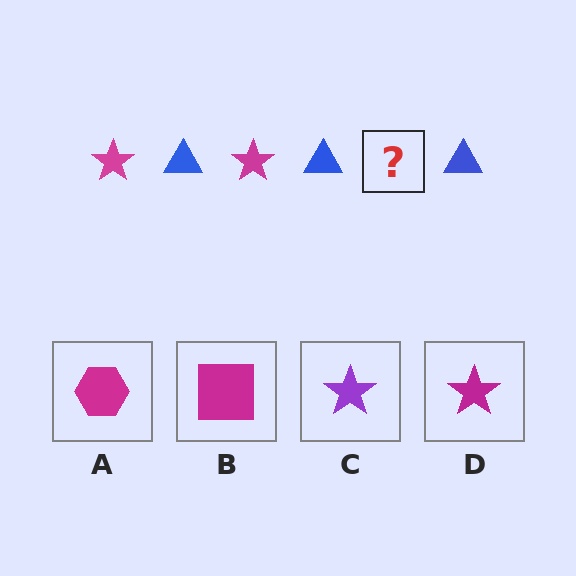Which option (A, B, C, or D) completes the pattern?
D.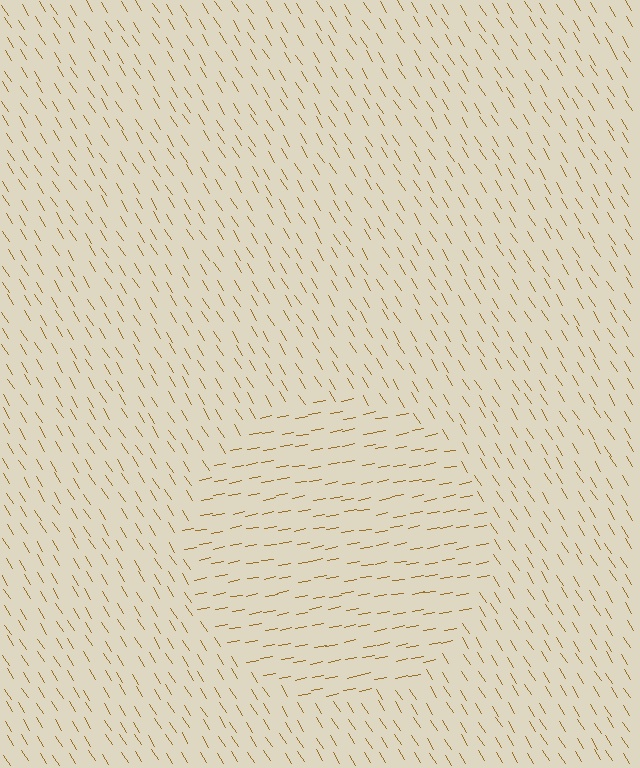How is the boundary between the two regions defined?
The boundary is defined purely by a change in line orientation (approximately 69 degrees difference). All lines are the same color and thickness.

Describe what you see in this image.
The image is filled with small brown line segments. A circle region in the image has lines oriented differently from the surrounding lines, creating a visible texture boundary.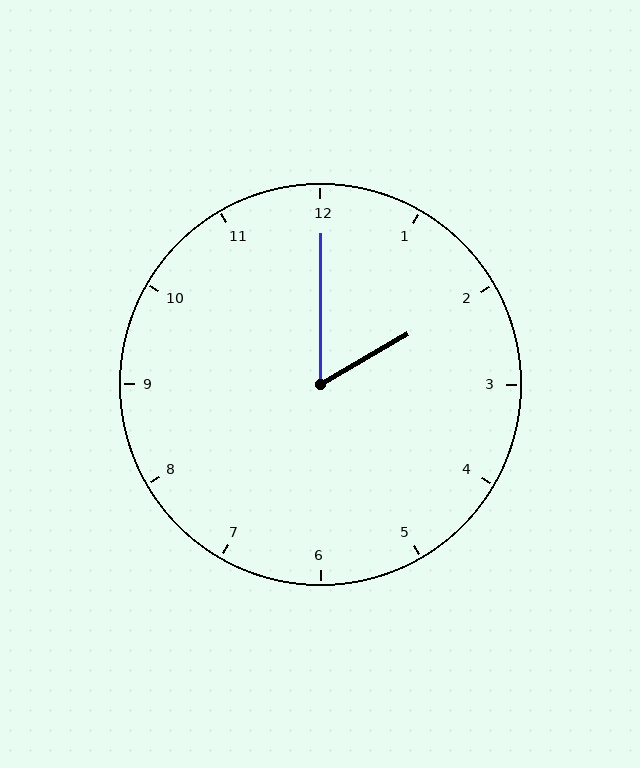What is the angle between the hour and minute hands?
Approximately 60 degrees.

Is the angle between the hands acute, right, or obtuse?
It is acute.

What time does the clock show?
2:00.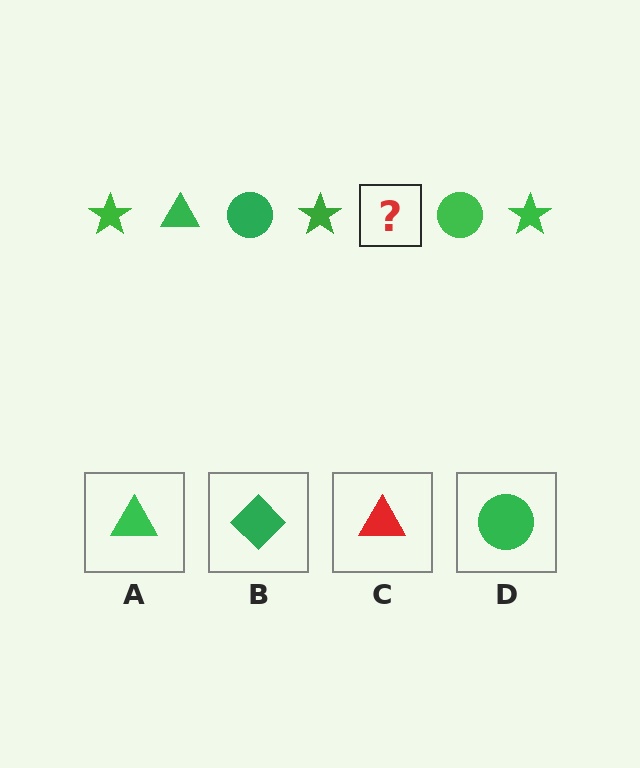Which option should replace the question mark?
Option A.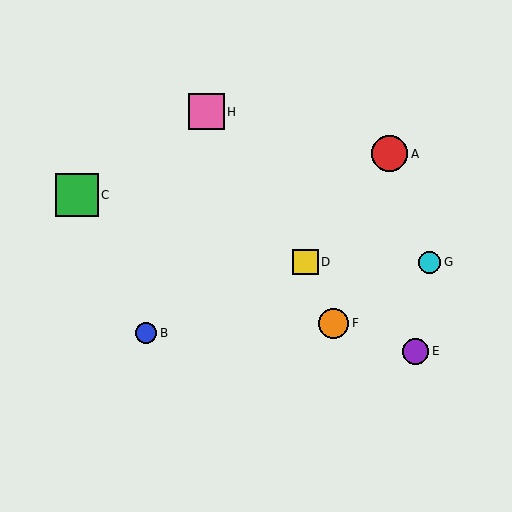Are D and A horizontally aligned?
No, D is at y≈262 and A is at y≈154.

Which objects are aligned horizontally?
Objects D, G are aligned horizontally.